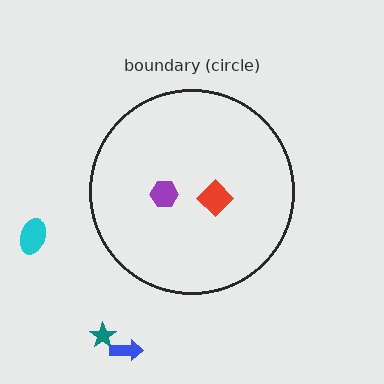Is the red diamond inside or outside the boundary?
Inside.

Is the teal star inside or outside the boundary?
Outside.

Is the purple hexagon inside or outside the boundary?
Inside.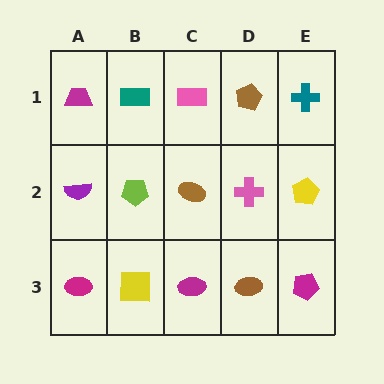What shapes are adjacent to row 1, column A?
A purple semicircle (row 2, column A), a teal rectangle (row 1, column B).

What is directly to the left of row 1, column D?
A pink rectangle.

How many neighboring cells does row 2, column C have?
4.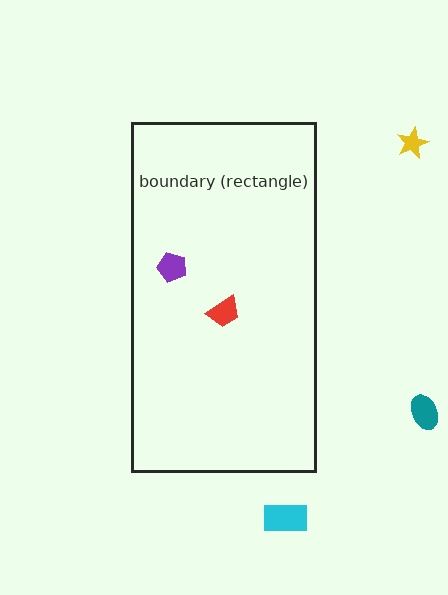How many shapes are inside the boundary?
2 inside, 3 outside.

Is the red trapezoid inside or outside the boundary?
Inside.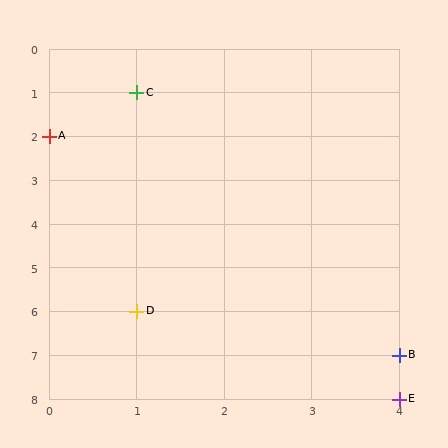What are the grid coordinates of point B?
Point B is at grid coordinates (4, 7).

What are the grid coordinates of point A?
Point A is at grid coordinates (0, 2).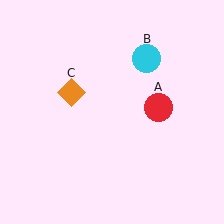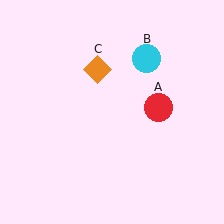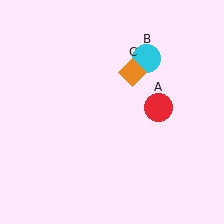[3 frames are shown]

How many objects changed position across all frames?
1 object changed position: orange diamond (object C).